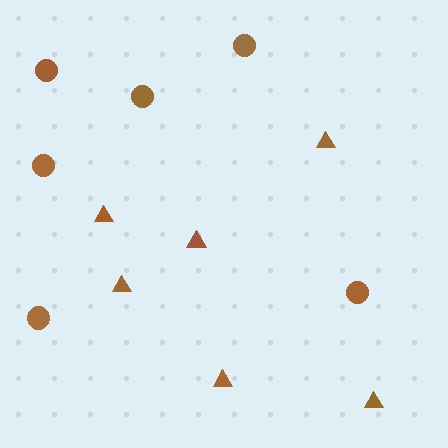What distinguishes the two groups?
There are 2 groups: one group of triangles (6) and one group of circles (6).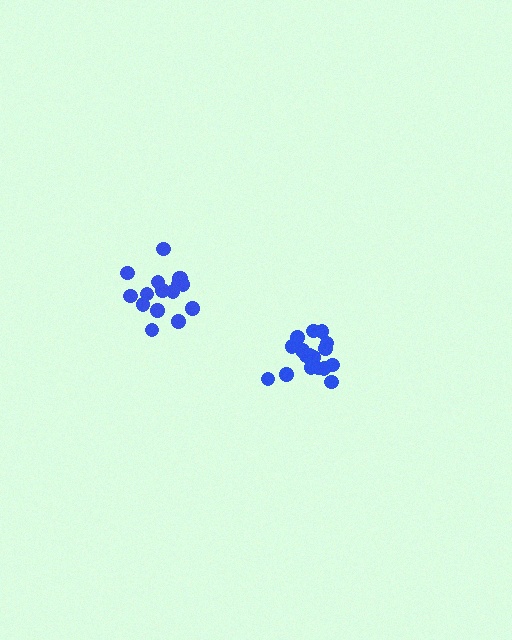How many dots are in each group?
Group 1: 17 dots, Group 2: 17 dots (34 total).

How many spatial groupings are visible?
There are 2 spatial groupings.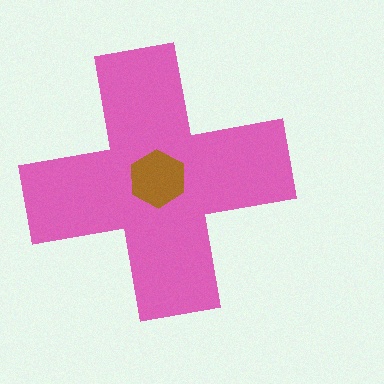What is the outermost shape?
The pink cross.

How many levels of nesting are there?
2.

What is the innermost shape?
The brown hexagon.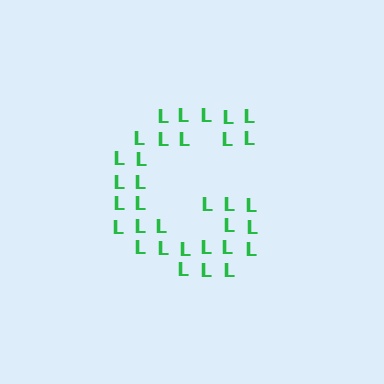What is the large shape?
The large shape is the letter G.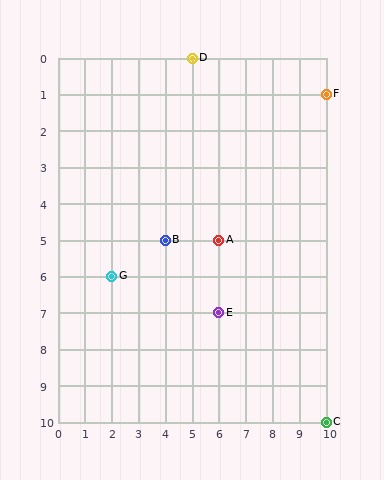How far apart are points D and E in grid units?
Points D and E are 1 column and 7 rows apart (about 7.1 grid units diagonally).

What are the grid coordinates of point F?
Point F is at grid coordinates (10, 1).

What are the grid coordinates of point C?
Point C is at grid coordinates (10, 10).